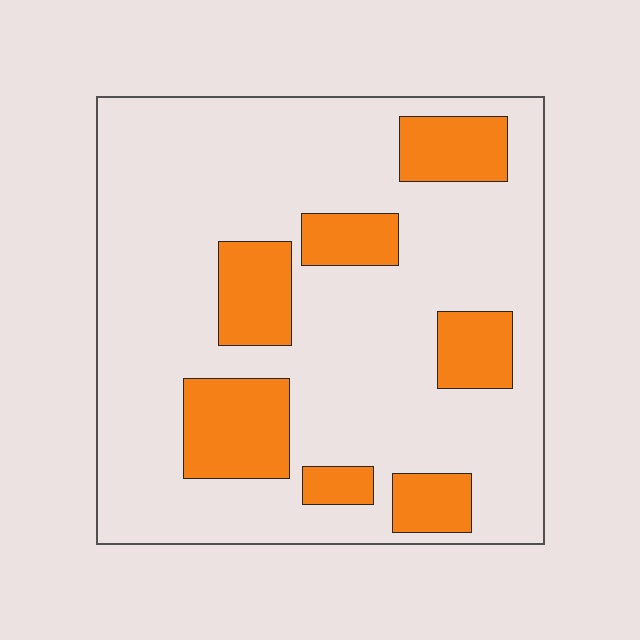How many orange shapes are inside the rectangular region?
7.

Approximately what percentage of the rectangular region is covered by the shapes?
Approximately 20%.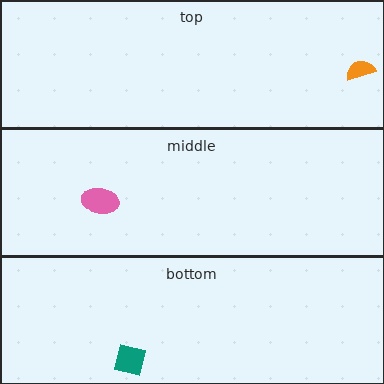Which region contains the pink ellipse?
The middle region.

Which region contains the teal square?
The bottom region.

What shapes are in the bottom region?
The teal square.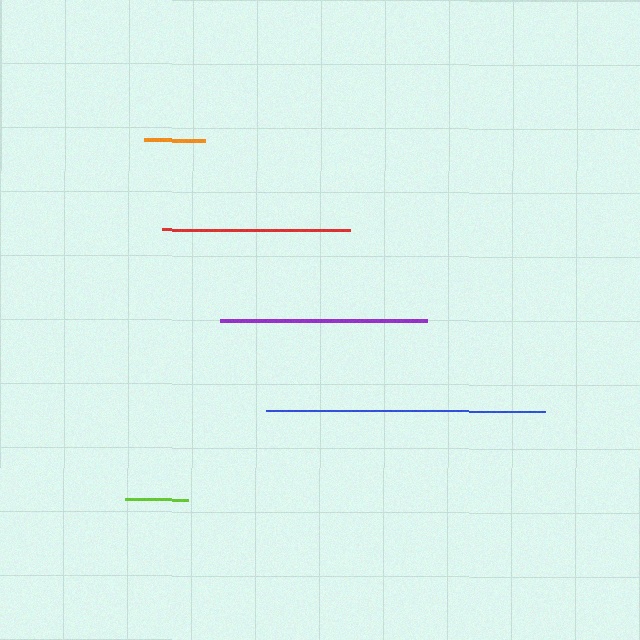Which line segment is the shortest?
The orange line is the shortest at approximately 61 pixels.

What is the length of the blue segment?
The blue segment is approximately 279 pixels long.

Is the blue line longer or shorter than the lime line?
The blue line is longer than the lime line.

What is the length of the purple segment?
The purple segment is approximately 207 pixels long.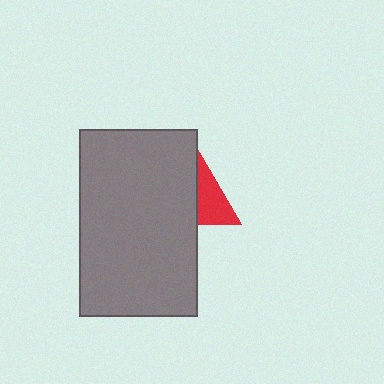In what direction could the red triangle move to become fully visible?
The red triangle could move right. That would shift it out from behind the gray rectangle entirely.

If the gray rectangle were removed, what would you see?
You would see the complete red triangle.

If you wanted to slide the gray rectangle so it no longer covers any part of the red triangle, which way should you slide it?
Slide it left — that is the most direct way to separate the two shapes.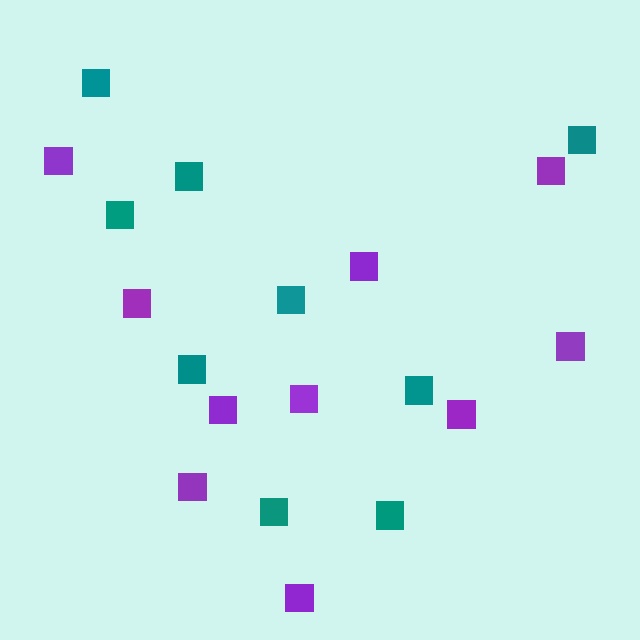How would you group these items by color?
There are 2 groups: one group of purple squares (10) and one group of teal squares (9).